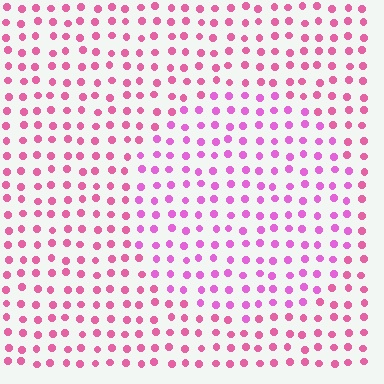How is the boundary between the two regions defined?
The boundary is defined purely by a slight shift in hue (about 24 degrees). Spacing, size, and orientation are identical on both sides.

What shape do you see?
I see a circle.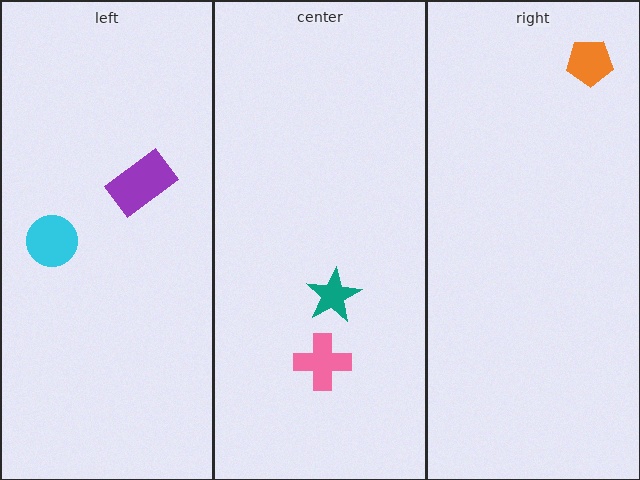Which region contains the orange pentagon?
The right region.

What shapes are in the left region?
The purple rectangle, the cyan circle.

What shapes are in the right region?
The orange pentagon.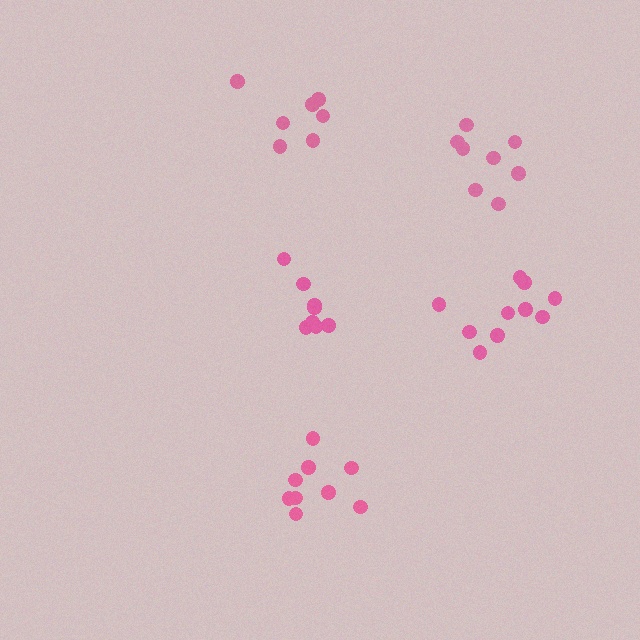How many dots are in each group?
Group 1: 9 dots, Group 2: 8 dots, Group 3: 10 dots, Group 4: 7 dots, Group 5: 8 dots (42 total).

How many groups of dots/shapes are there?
There are 5 groups.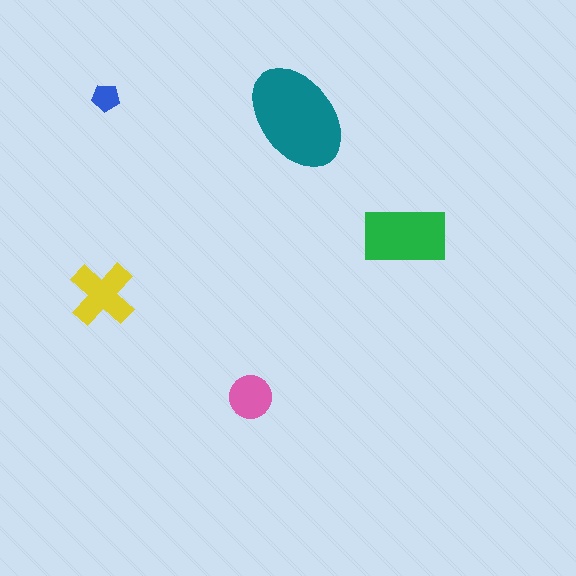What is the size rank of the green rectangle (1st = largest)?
2nd.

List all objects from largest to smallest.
The teal ellipse, the green rectangle, the yellow cross, the pink circle, the blue pentagon.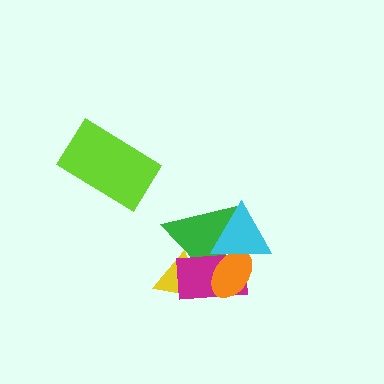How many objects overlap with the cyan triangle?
3 objects overlap with the cyan triangle.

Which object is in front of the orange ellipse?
The cyan triangle is in front of the orange ellipse.